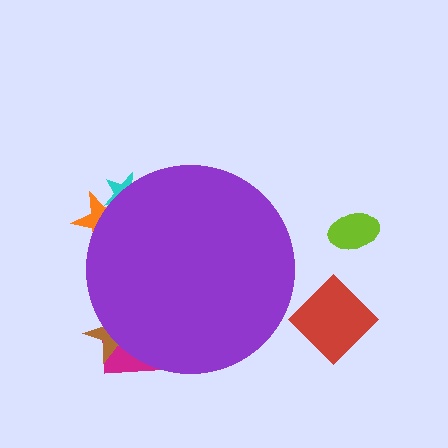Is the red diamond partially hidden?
No, the red diamond is fully visible.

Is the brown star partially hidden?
Yes, the brown star is partially hidden behind the purple circle.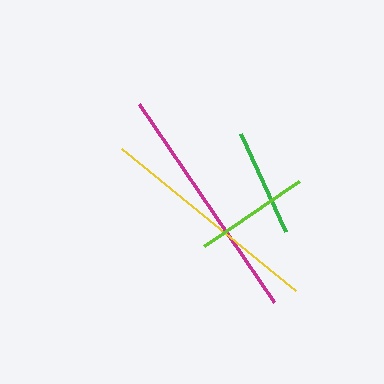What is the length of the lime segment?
The lime segment is approximately 115 pixels long.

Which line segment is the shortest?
The green line is the shortest at approximately 108 pixels.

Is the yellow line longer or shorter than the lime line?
The yellow line is longer than the lime line.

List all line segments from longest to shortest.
From longest to shortest: magenta, yellow, lime, green.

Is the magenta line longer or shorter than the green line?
The magenta line is longer than the green line.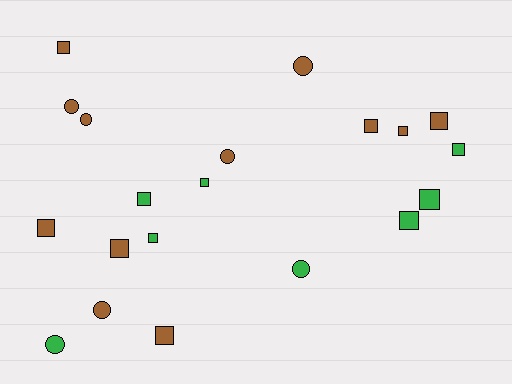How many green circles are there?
There are 2 green circles.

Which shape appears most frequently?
Square, with 13 objects.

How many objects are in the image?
There are 20 objects.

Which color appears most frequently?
Brown, with 12 objects.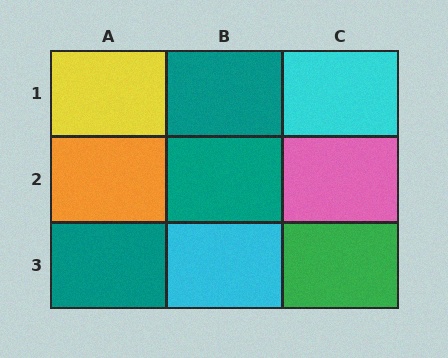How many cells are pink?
1 cell is pink.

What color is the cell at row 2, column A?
Orange.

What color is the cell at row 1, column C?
Cyan.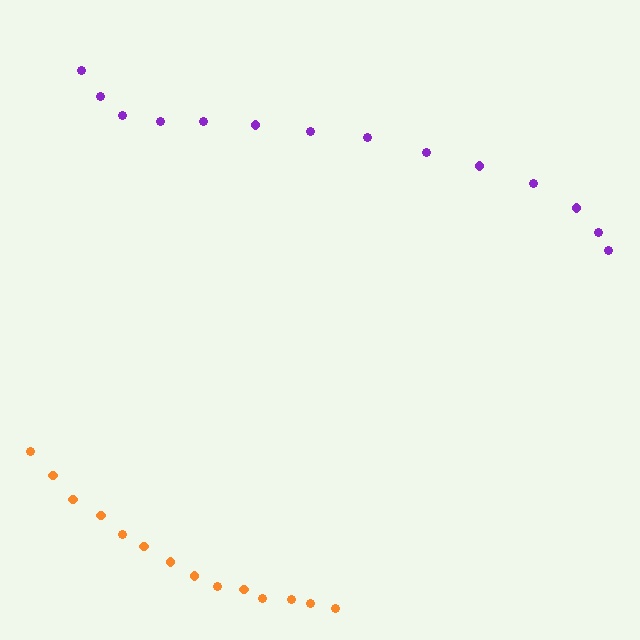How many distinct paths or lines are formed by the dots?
There are 2 distinct paths.